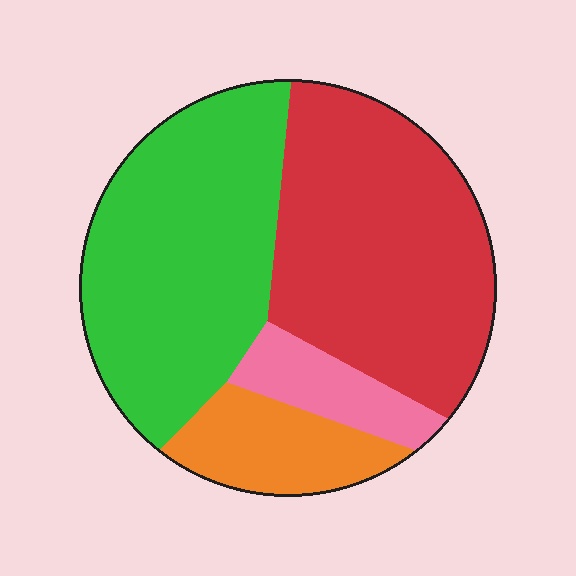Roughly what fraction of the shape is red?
Red takes up between a third and a half of the shape.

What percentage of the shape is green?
Green takes up about two fifths (2/5) of the shape.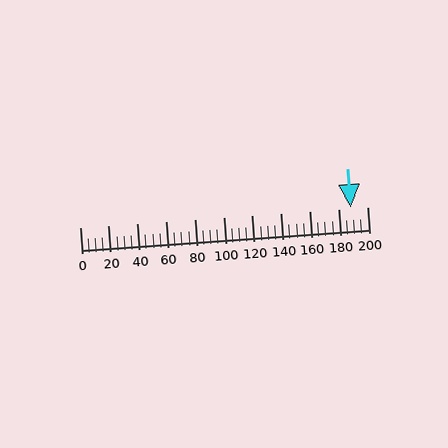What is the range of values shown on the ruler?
The ruler shows values from 0 to 200.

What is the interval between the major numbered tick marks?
The major tick marks are spaced 20 units apart.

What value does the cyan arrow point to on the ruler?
The cyan arrow points to approximately 188.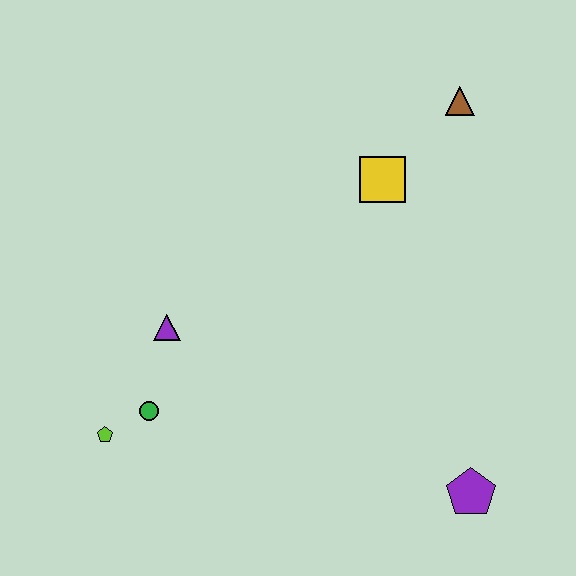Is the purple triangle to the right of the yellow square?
No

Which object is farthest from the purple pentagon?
The brown triangle is farthest from the purple pentagon.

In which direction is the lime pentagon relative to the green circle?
The lime pentagon is to the left of the green circle.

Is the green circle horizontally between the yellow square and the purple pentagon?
No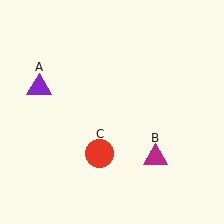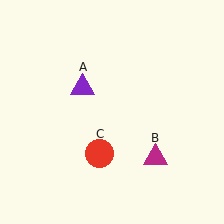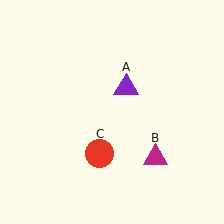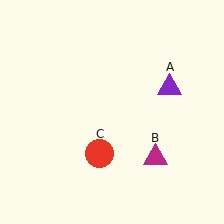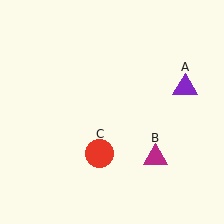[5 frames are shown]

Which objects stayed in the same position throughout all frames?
Magenta triangle (object B) and red circle (object C) remained stationary.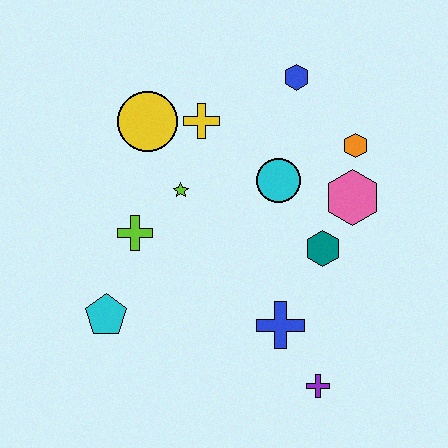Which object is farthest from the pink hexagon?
The cyan pentagon is farthest from the pink hexagon.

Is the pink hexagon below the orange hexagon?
Yes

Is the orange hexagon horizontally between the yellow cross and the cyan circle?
No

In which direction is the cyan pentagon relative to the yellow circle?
The cyan pentagon is below the yellow circle.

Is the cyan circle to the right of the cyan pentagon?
Yes